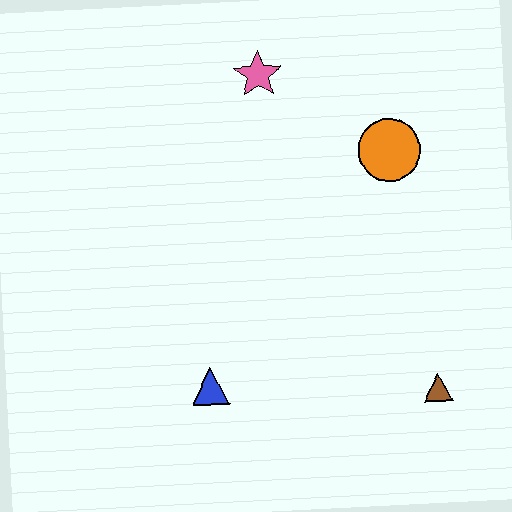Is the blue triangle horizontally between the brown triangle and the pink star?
No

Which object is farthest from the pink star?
The brown triangle is farthest from the pink star.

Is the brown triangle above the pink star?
No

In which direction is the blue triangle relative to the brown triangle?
The blue triangle is to the left of the brown triangle.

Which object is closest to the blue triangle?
The brown triangle is closest to the blue triangle.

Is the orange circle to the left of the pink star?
No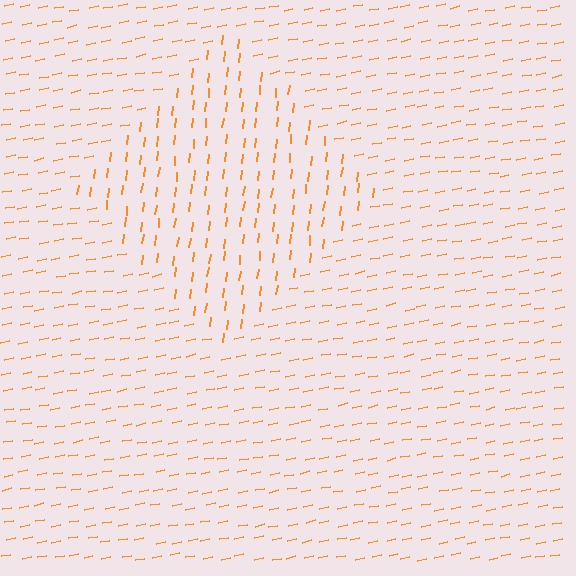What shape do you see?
I see a diamond.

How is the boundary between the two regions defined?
The boundary is defined purely by a change in line orientation (approximately 72 degrees difference). All lines are the same color and thickness.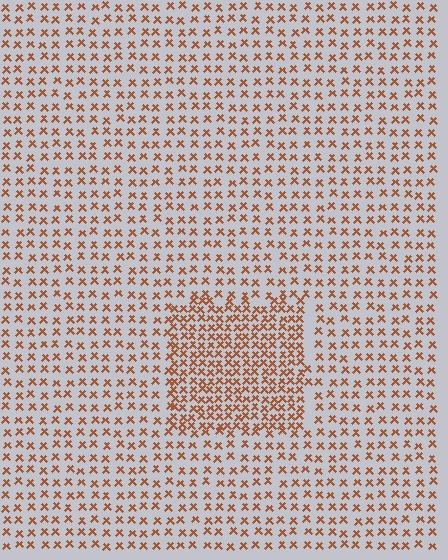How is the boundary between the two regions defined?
The boundary is defined by a change in element density (approximately 2.0x ratio). All elements are the same color, size, and shape.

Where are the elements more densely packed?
The elements are more densely packed inside the rectangle boundary.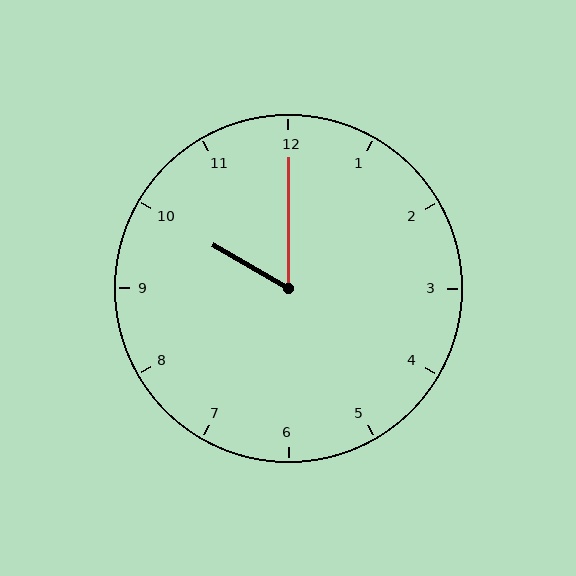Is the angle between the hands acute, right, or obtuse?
It is acute.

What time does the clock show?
10:00.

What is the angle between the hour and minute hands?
Approximately 60 degrees.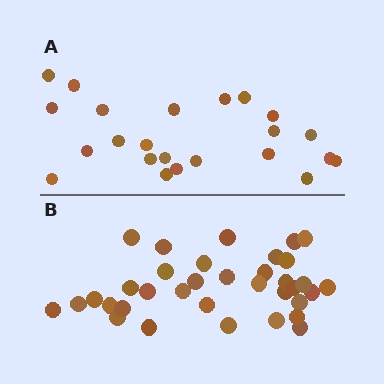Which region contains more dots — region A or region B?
Region B (the bottom region) has more dots.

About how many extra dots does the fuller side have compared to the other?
Region B has roughly 12 or so more dots than region A.